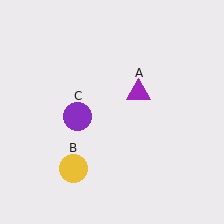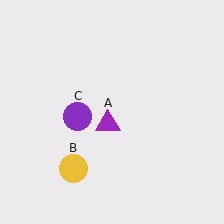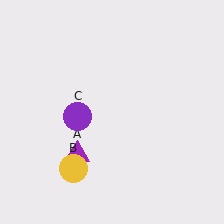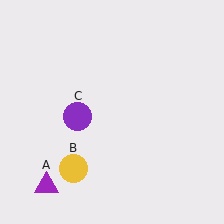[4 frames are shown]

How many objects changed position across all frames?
1 object changed position: purple triangle (object A).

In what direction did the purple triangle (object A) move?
The purple triangle (object A) moved down and to the left.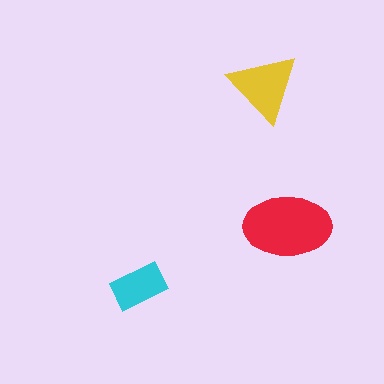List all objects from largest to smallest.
The red ellipse, the yellow triangle, the cyan rectangle.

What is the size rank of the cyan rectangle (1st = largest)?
3rd.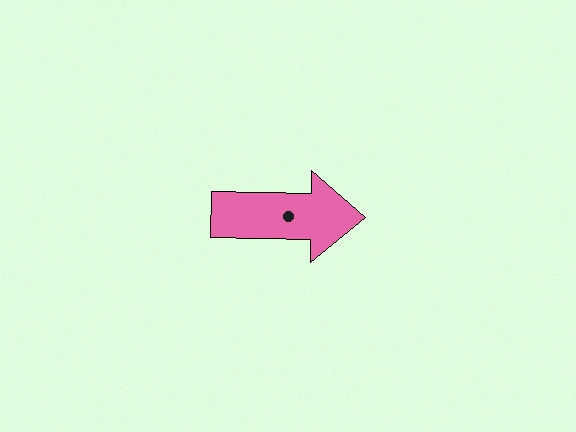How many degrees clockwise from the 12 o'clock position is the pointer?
Approximately 91 degrees.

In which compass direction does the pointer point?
East.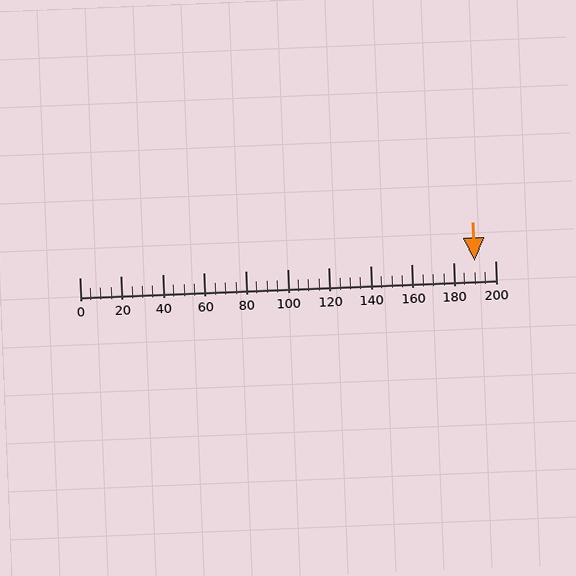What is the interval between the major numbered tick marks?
The major tick marks are spaced 20 units apart.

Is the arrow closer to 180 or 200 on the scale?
The arrow is closer to 200.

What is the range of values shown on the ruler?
The ruler shows values from 0 to 200.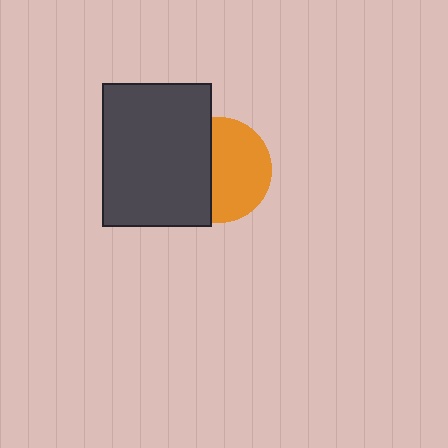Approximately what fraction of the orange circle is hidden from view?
Roughly 41% of the orange circle is hidden behind the dark gray rectangle.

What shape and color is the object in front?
The object in front is a dark gray rectangle.